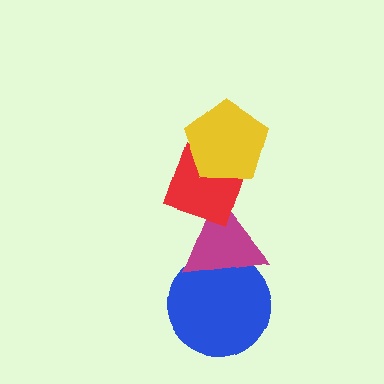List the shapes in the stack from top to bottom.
From top to bottom: the yellow pentagon, the red diamond, the magenta triangle, the blue circle.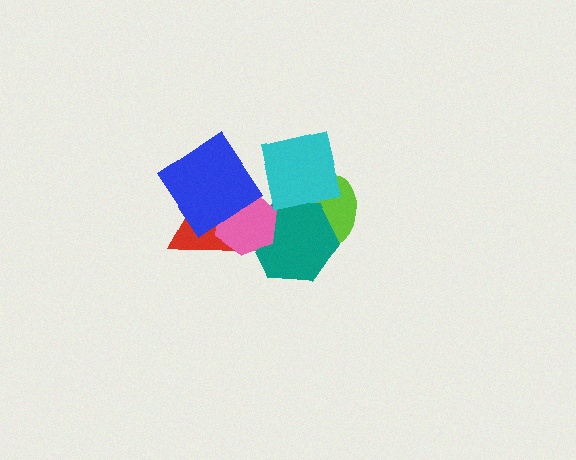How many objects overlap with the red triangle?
2 objects overlap with the red triangle.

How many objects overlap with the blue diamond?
2 objects overlap with the blue diamond.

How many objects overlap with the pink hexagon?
3 objects overlap with the pink hexagon.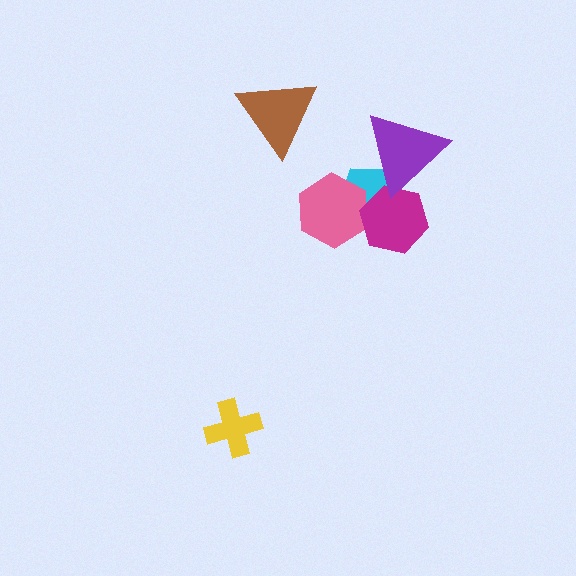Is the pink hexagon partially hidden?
Yes, it is partially covered by another shape.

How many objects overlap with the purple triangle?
2 objects overlap with the purple triangle.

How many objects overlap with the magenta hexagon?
3 objects overlap with the magenta hexagon.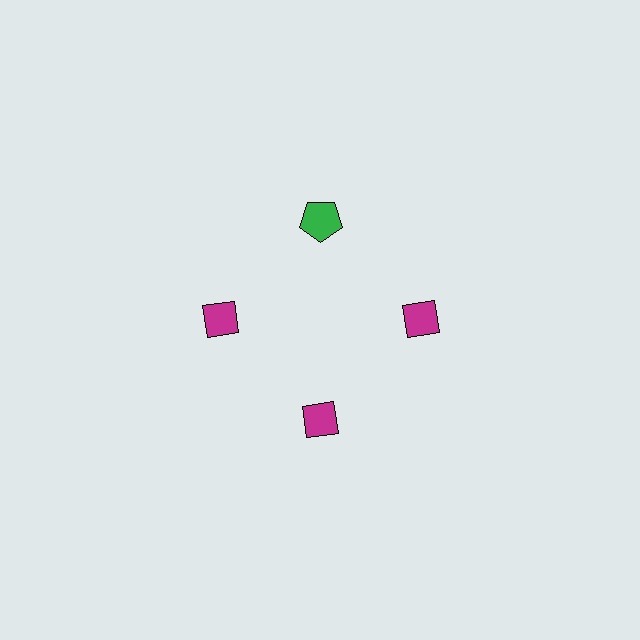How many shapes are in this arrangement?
There are 4 shapes arranged in a ring pattern.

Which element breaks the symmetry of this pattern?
The green pentagon at roughly the 12 o'clock position breaks the symmetry. All other shapes are magenta diamonds.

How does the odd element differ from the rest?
It differs in both color (green instead of magenta) and shape (pentagon instead of diamond).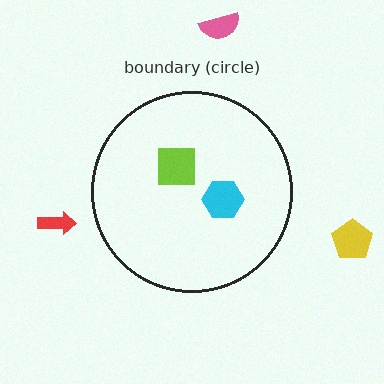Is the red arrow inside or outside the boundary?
Outside.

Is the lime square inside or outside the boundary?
Inside.